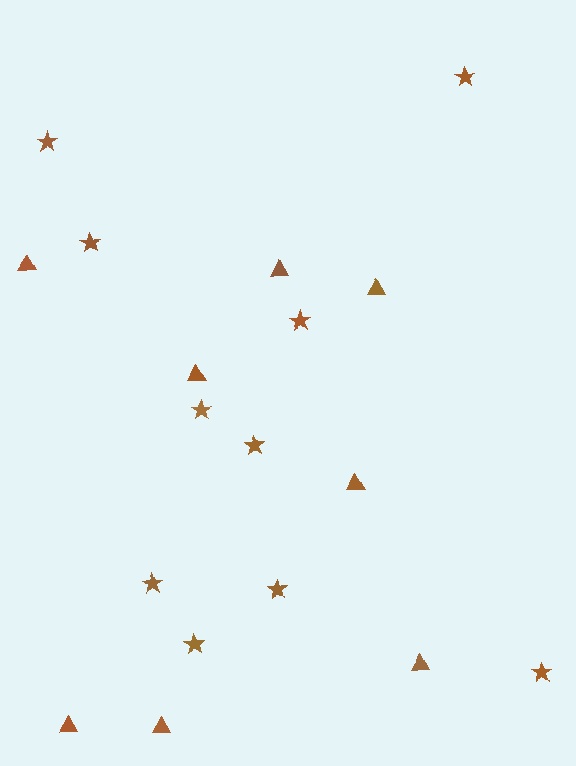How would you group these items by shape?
There are 2 groups: one group of triangles (8) and one group of stars (10).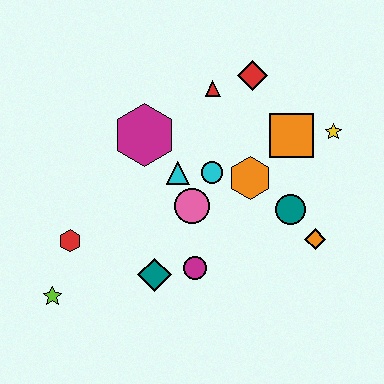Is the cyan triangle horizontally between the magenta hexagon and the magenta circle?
Yes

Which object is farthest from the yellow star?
The lime star is farthest from the yellow star.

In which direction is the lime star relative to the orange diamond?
The lime star is to the left of the orange diamond.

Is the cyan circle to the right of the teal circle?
No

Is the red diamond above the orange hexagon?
Yes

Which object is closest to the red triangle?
The red diamond is closest to the red triangle.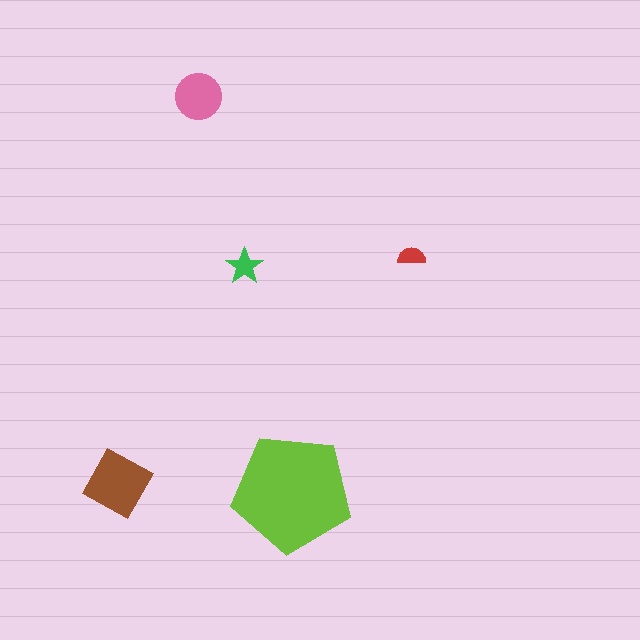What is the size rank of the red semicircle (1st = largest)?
5th.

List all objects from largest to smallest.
The lime pentagon, the brown square, the pink circle, the green star, the red semicircle.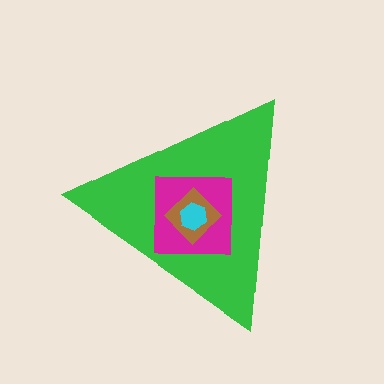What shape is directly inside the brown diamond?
The cyan hexagon.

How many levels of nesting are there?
4.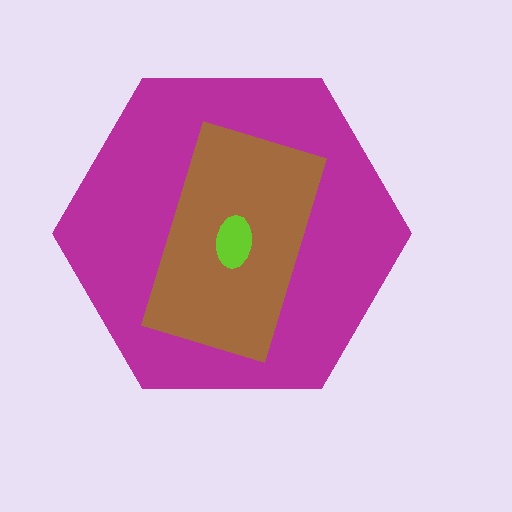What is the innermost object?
The lime ellipse.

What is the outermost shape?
The magenta hexagon.